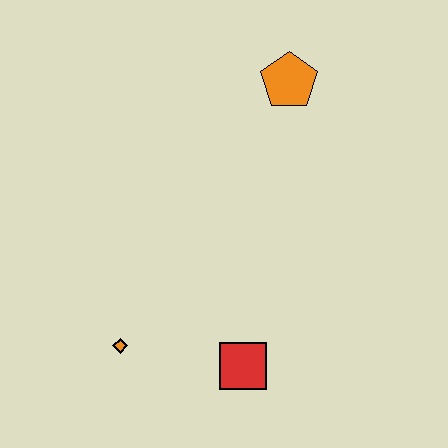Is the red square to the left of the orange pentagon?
Yes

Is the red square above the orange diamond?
No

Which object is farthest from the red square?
The orange pentagon is farthest from the red square.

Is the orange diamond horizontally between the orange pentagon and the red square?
No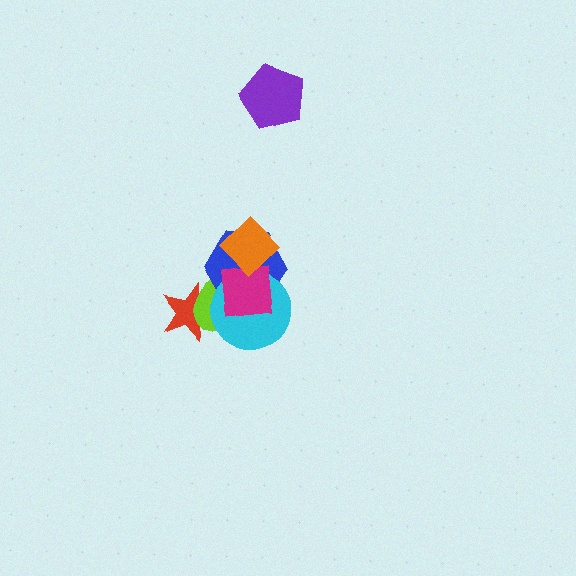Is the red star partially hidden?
Yes, it is partially covered by another shape.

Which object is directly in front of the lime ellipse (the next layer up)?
The blue hexagon is directly in front of the lime ellipse.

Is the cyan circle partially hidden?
Yes, it is partially covered by another shape.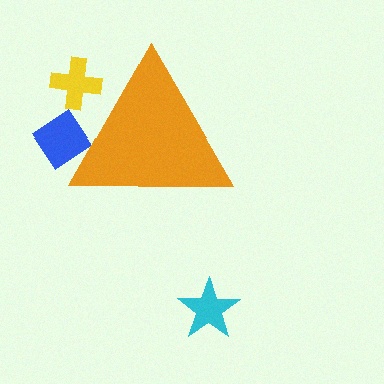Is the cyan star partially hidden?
No, the cyan star is fully visible.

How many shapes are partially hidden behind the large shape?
2 shapes are partially hidden.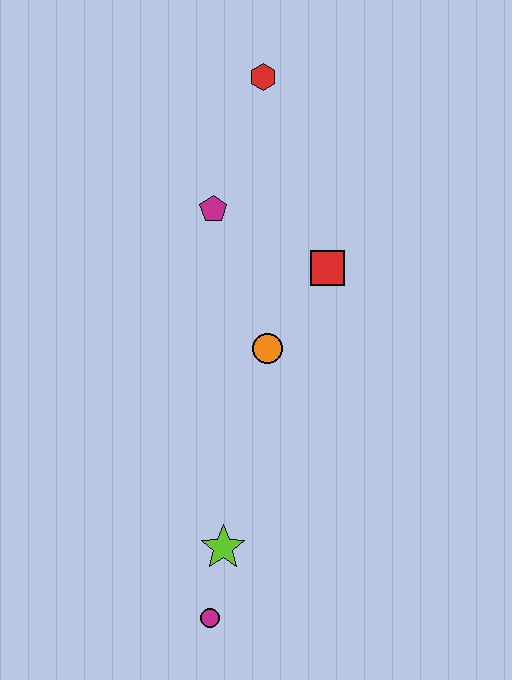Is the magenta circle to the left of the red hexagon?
Yes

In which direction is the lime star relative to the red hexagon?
The lime star is below the red hexagon.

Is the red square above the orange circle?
Yes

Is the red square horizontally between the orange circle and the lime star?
No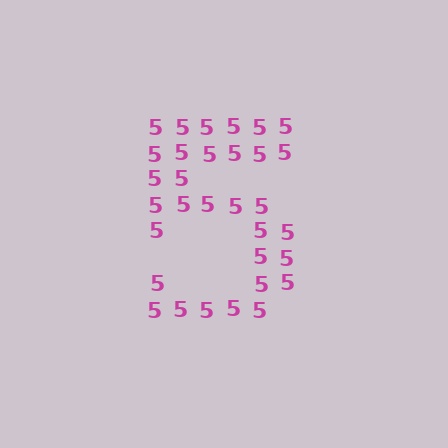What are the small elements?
The small elements are digit 5's.